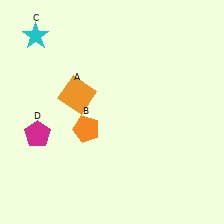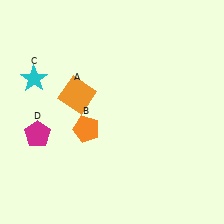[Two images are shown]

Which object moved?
The cyan star (C) moved down.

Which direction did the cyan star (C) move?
The cyan star (C) moved down.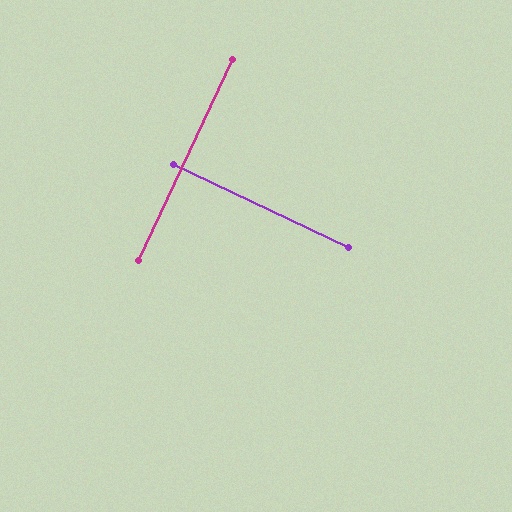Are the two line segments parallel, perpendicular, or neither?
Perpendicular — they meet at approximately 90°.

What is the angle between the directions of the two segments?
Approximately 90 degrees.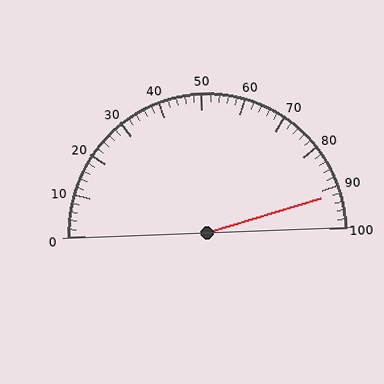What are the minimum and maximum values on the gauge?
The gauge ranges from 0 to 100.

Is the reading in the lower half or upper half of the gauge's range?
The reading is in the upper half of the range (0 to 100).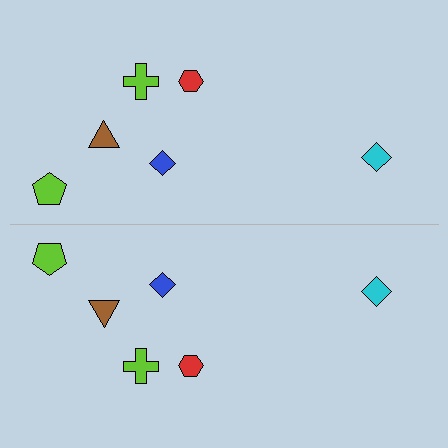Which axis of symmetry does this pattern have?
The pattern has a horizontal axis of symmetry running through the center of the image.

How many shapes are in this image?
There are 12 shapes in this image.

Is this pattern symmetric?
Yes, this pattern has bilateral (reflection) symmetry.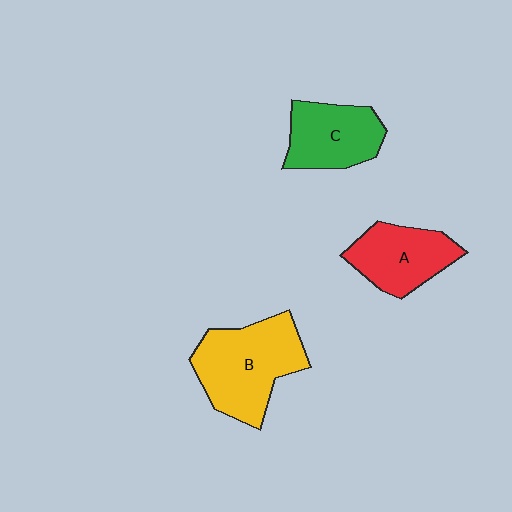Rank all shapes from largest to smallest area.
From largest to smallest: B (yellow), A (red), C (green).